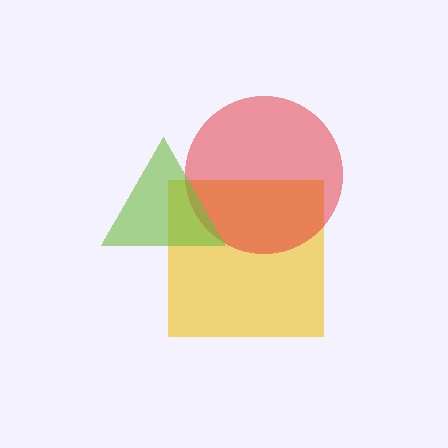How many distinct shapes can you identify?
There are 3 distinct shapes: a yellow square, a red circle, a lime triangle.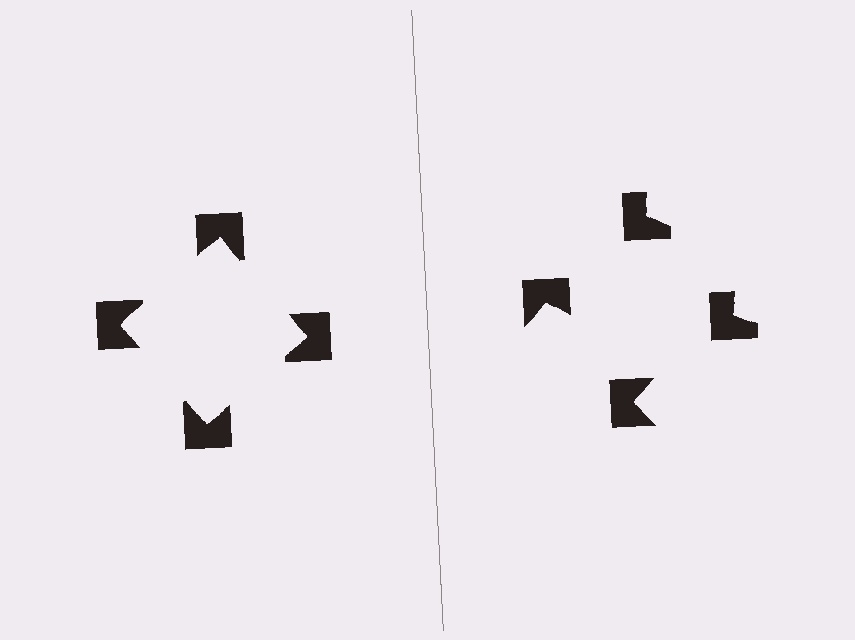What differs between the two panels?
The notched squares are positioned identically on both sides; only the wedge orientations differ. On the left they align to a square; on the right they are misaligned.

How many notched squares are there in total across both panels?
8 — 4 on each side.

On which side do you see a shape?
An illusory square appears on the left side. On the right side the wedge cuts are rotated, so no coherent shape forms.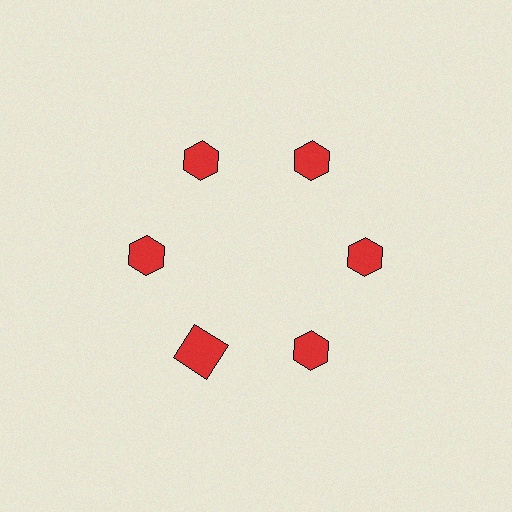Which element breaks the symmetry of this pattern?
The red square at roughly the 7 o'clock position breaks the symmetry. All other shapes are red hexagons.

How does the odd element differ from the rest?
It has a different shape: square instead of hexagon.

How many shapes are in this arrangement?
There are 6 shapes arranged in a ring pattern.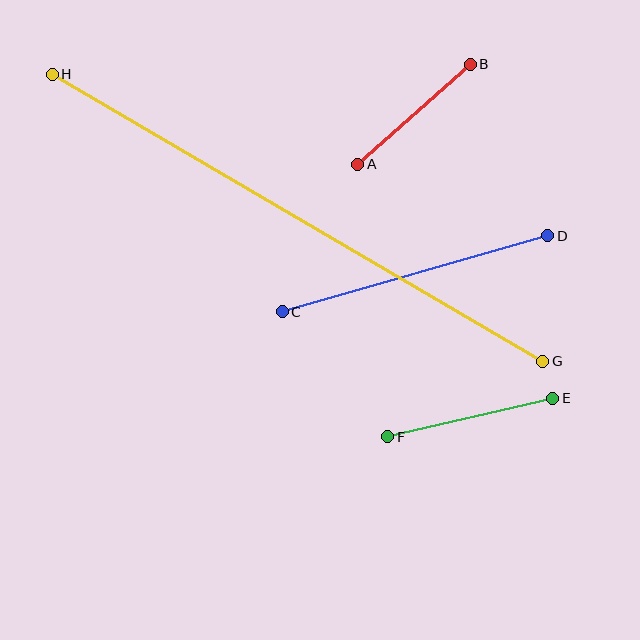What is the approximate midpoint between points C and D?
The midpoint is at approximately (415, 274) pixels.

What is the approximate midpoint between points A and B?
The midpoint is at approximately (414, 114) pixels.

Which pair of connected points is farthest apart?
Points G and H are farthest apart.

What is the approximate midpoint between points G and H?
The midpoint is at approximately (297, 218) pixels.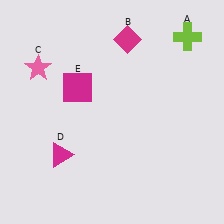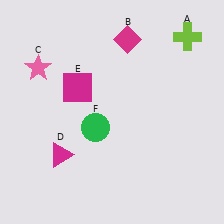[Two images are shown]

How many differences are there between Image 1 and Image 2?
There is 1 difference between the two images.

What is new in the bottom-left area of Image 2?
A green circle (F) was added in the bottom-left area of Image 2.